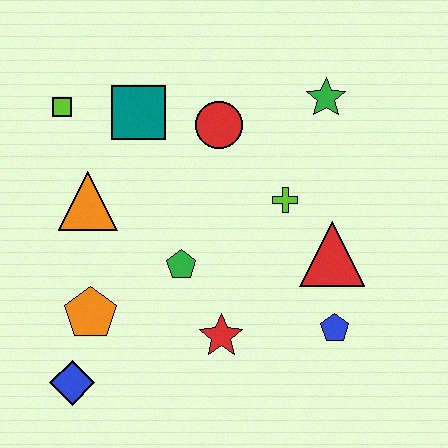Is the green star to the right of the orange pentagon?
Yes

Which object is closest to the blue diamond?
The orange pentagon is closest to the blue diamond.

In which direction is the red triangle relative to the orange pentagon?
The red triangle is to the right of the orange pentagon.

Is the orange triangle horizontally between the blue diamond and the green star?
Yes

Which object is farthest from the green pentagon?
The green star is farthest from the green pentagon.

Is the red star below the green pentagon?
Yes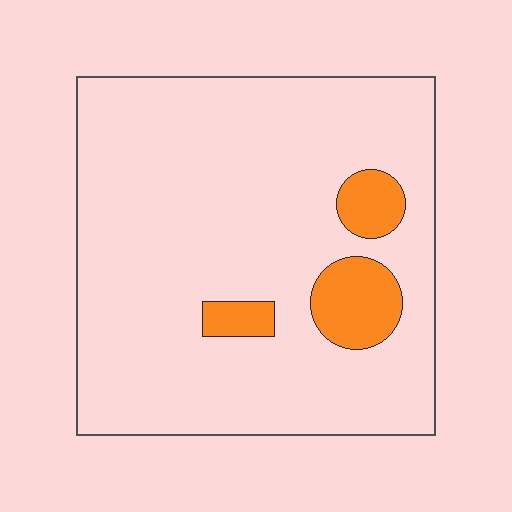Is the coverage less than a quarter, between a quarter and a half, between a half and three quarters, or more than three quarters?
Less than a quarter.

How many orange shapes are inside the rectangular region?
3.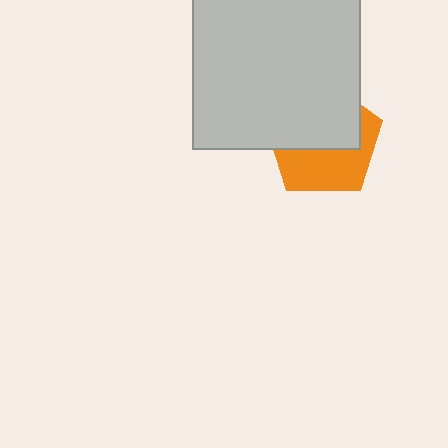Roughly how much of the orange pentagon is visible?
About half of it is visible (roughly 46%).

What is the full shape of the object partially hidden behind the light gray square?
The partially hidden object is an orange pentagon.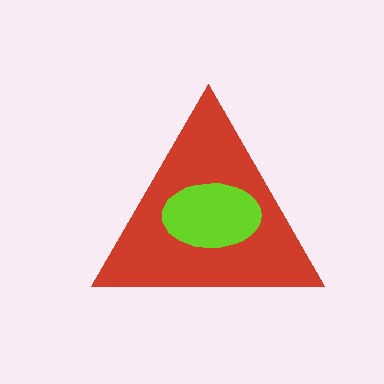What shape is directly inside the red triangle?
The lime ellipse.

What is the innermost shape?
The lime ellipse.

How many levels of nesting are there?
2.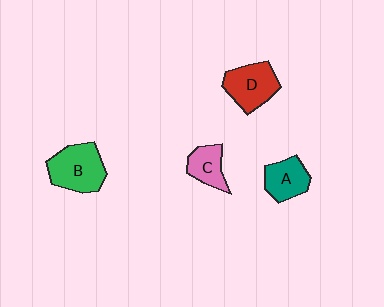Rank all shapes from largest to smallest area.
From largest to smallest: B (green), D (red), A (teal), C (pink).